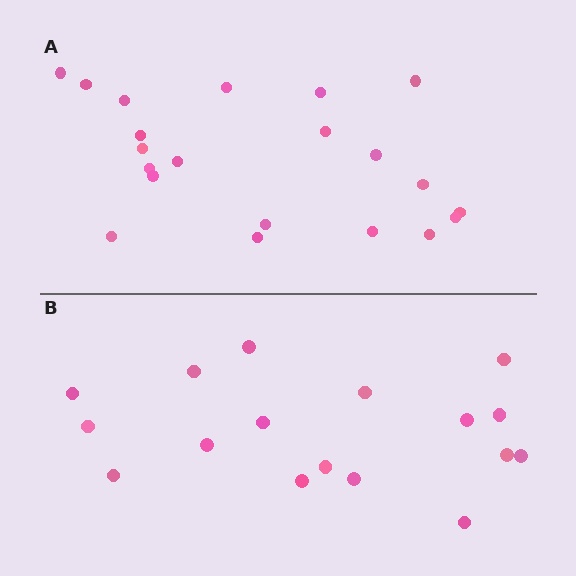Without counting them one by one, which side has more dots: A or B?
Region A (the top region) has more dots.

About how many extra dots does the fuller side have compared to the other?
Region A has about 4 more dots than region B.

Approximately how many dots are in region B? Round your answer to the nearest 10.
About 20 dots. (The exact count is 17, which rounds to 20.)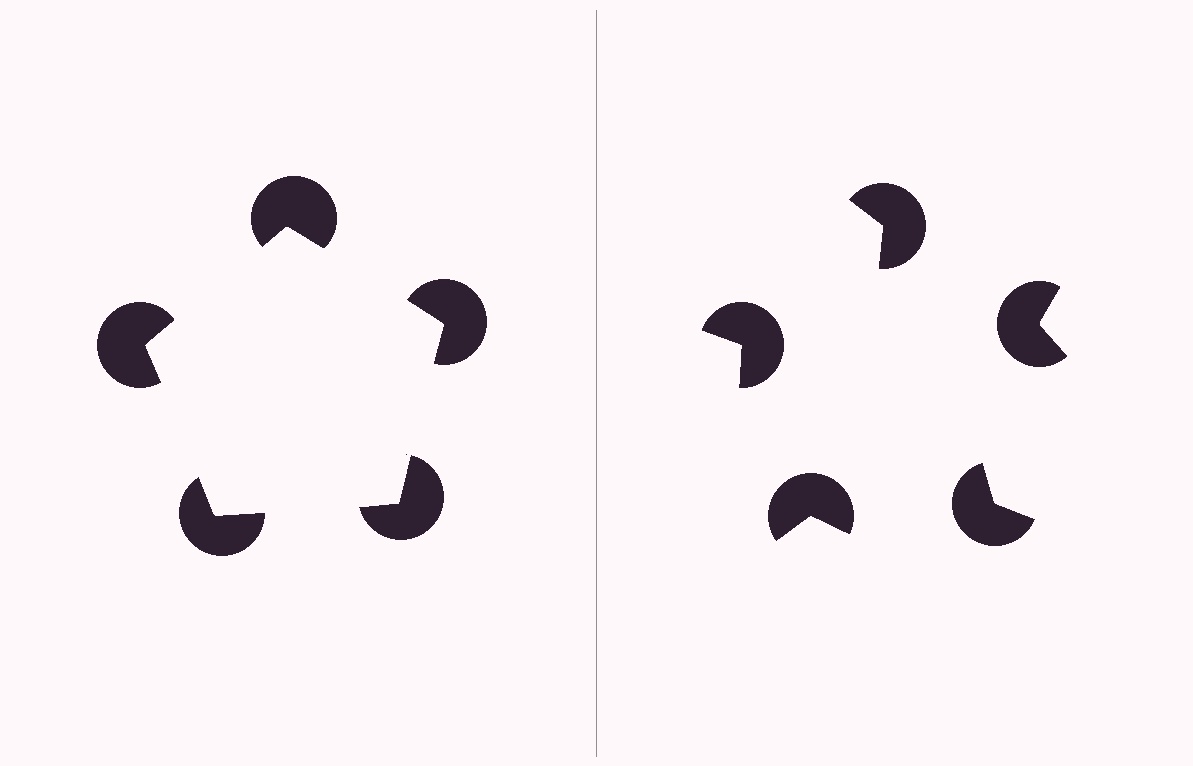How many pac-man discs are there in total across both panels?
10 — 5 on each side.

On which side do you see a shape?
An illusory pentagon appears on the left side. On the right side the wedge cuts are rotated, so no coherent shape forms.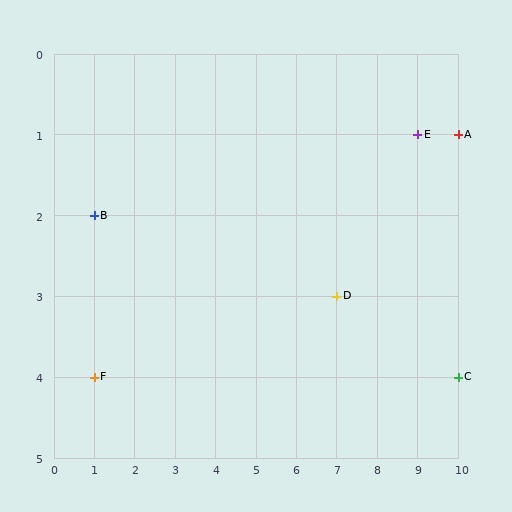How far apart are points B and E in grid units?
Points B and E are 8 columns and 1 row apart (about 8.1 grid units diagonally).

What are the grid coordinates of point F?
Point F is at grid coordinates (1, 4).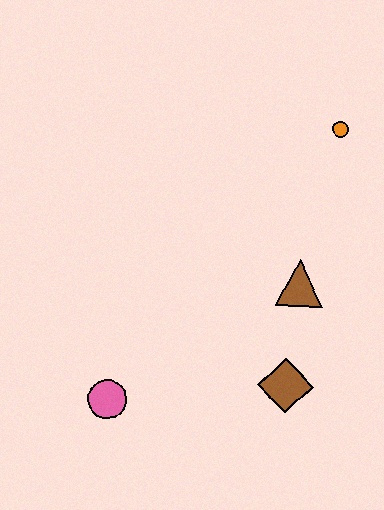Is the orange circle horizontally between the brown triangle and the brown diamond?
No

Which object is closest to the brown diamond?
The brown triangle is closest to the brown diamond.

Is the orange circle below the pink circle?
No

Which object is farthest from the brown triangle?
The pink circle is farthest from the brown triangle.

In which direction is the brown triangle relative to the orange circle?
The brown triangle is below the orange circle.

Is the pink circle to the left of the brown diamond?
Yes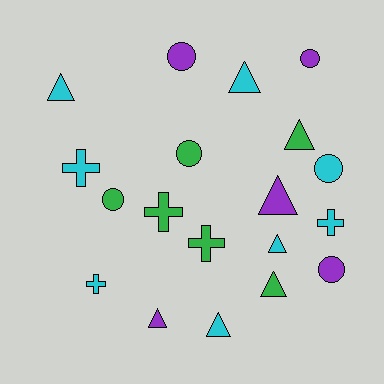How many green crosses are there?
There are 2 green crosses.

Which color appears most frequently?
Cyan, with 8 objects.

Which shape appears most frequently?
Triangle, with 8 objects.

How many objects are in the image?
There are 19 objects.